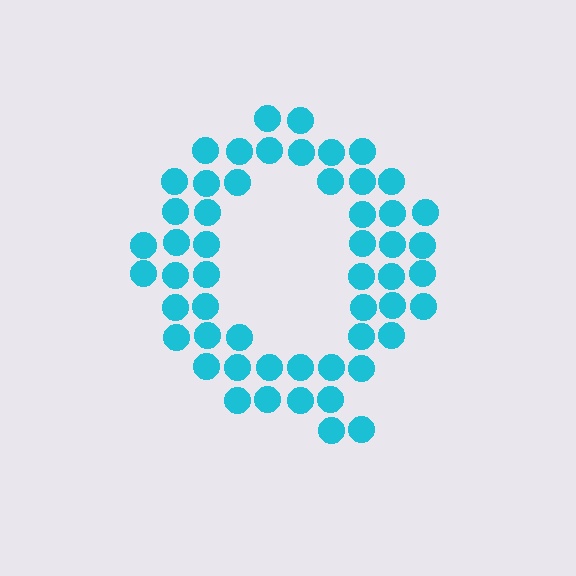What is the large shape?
The large shape is the letter Q.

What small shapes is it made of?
It is made of small circles.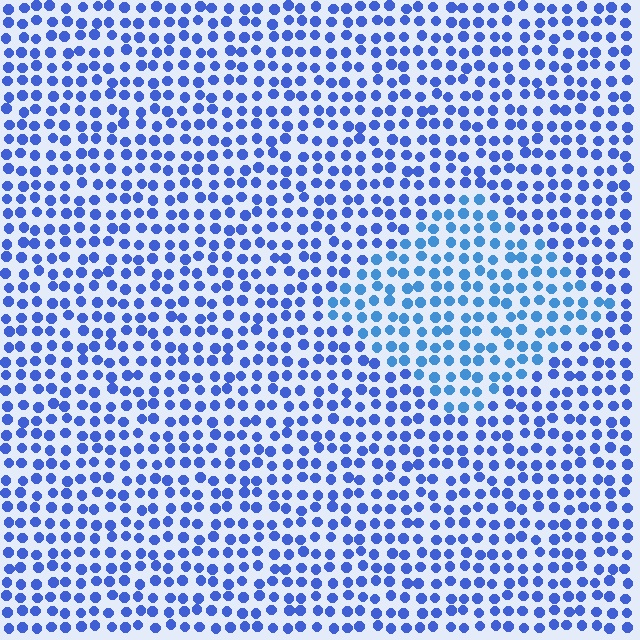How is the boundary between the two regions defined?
The boundary is defined purely by a slight shift in hue (about 20 degrees). Spacing, size, and orientation are identical on both sides.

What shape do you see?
I see a diamond.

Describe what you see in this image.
The image is filled with small blue elements in a uniform arrangement. A diamond-shaped region is visible where the elements are tinted to a slightly different hue, forming a subtle color boundary.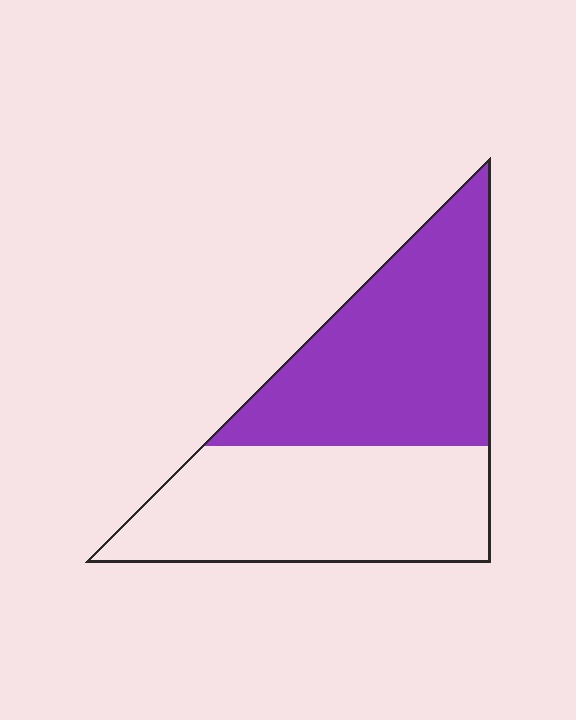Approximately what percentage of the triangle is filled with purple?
Approximately 50%.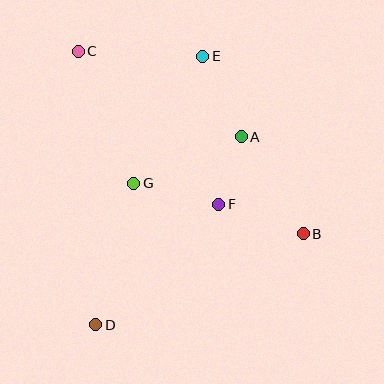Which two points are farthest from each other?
Points B and C are farthest from each other.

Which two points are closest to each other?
Points A and F are closest to each other.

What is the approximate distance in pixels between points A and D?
The distance between A and D is approximately 238 pixels.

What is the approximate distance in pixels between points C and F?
The distance between C and F is approximately 208 pixels.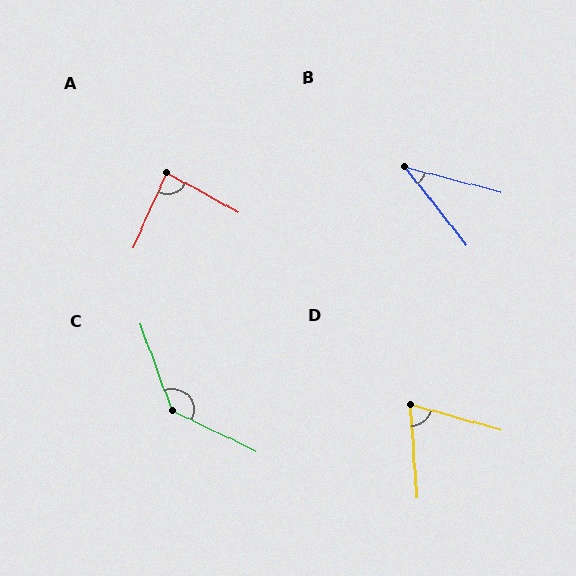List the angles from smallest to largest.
B (38°), D (71°), A (85°), C (135°).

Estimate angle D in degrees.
Approximately 71 degrees.